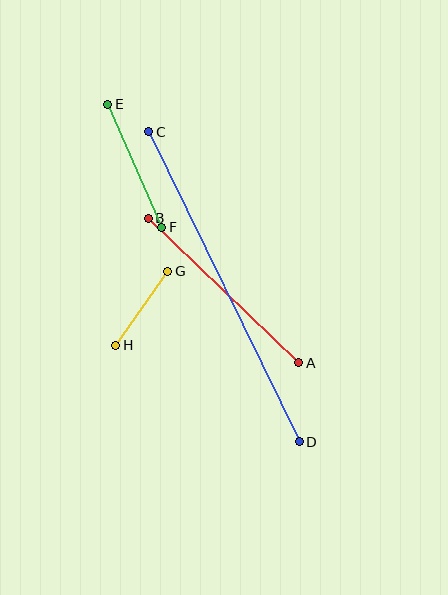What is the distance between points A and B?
The distance is approximately 209 pixels.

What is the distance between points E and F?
The distance is approximately 134 pixels.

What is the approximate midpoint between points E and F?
The midpoint is at approximately (135, 166) pixels.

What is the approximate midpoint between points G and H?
The midpoint is at approximately (142, 308) pixels.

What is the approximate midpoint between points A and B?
The midpoint is at approximately (223, 291) pixels.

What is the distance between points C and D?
The distance is approximately 345 pixels.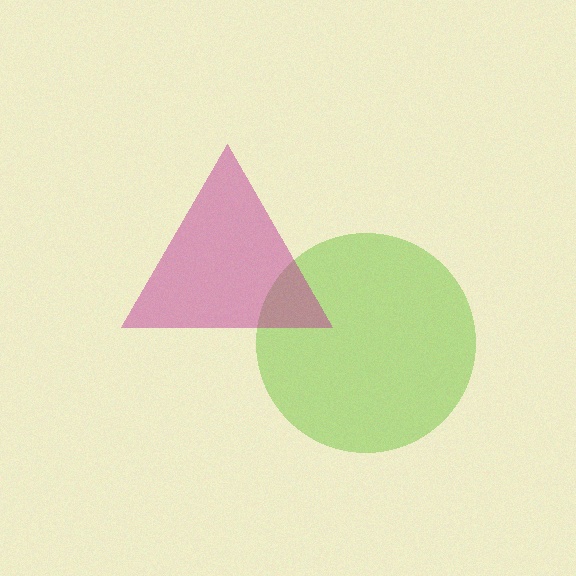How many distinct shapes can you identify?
There are 2 distinct shapes: a lime circle, a magenta triangle.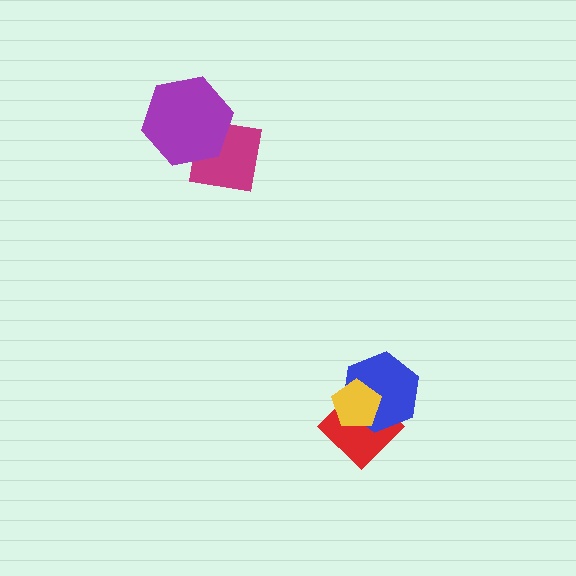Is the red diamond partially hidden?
Yes, it is partially covered by another shape.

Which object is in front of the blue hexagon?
The yellow pentagon is in front of the blue hexagon.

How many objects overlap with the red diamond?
2 objects overlap with the red diamond.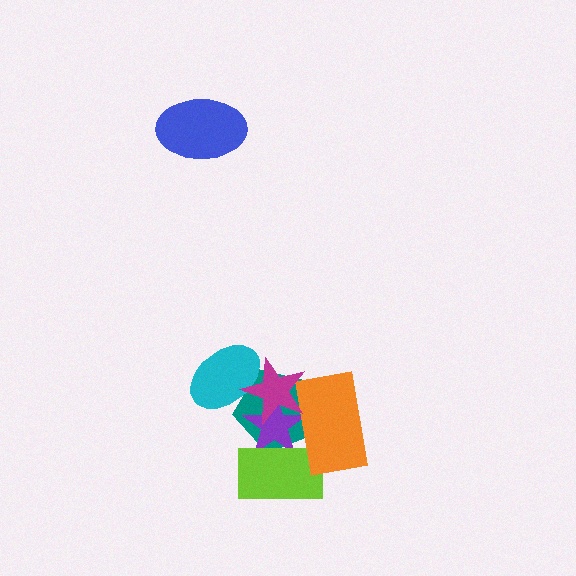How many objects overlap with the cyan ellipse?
2 objects overlap with the cyan ellipse.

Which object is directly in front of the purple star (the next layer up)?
The lime rectangle is directly in front of the purple star.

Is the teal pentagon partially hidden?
Yes, it is partially covered by another shape.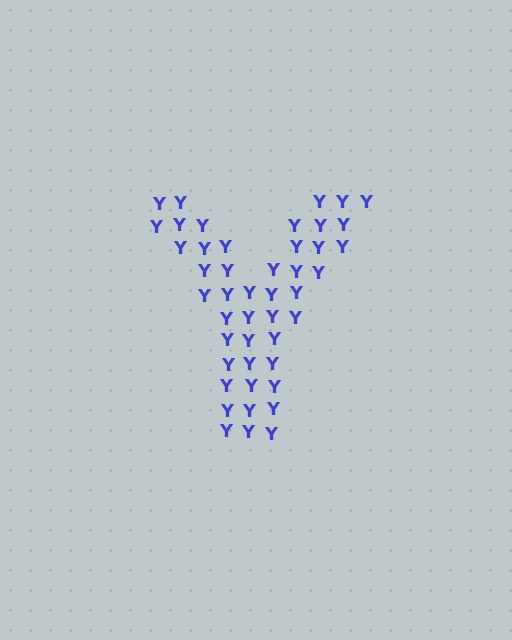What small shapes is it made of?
It is made of small letter Y's.